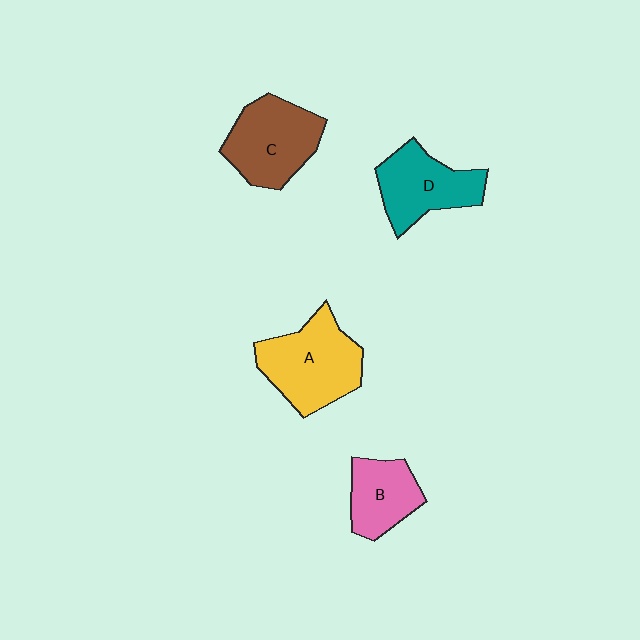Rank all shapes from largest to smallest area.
From largest to smallest: A (yellow), C (brown), D (teal), B (pink).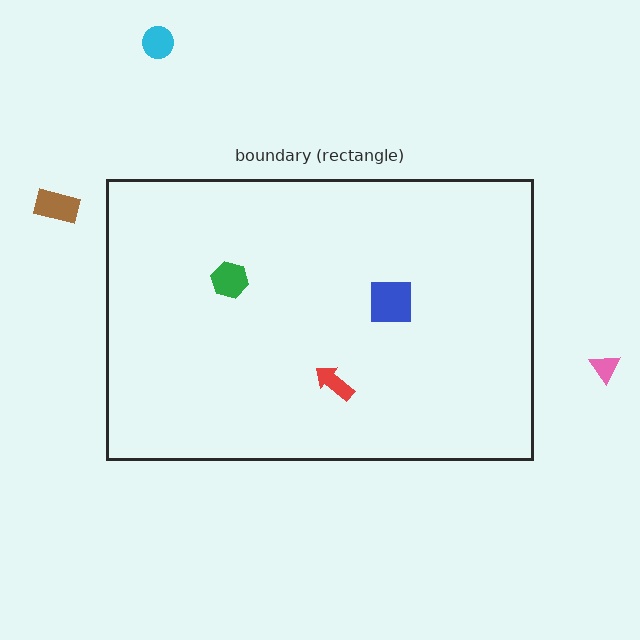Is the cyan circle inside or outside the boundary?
Outside.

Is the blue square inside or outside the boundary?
Inside.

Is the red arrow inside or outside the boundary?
Inside.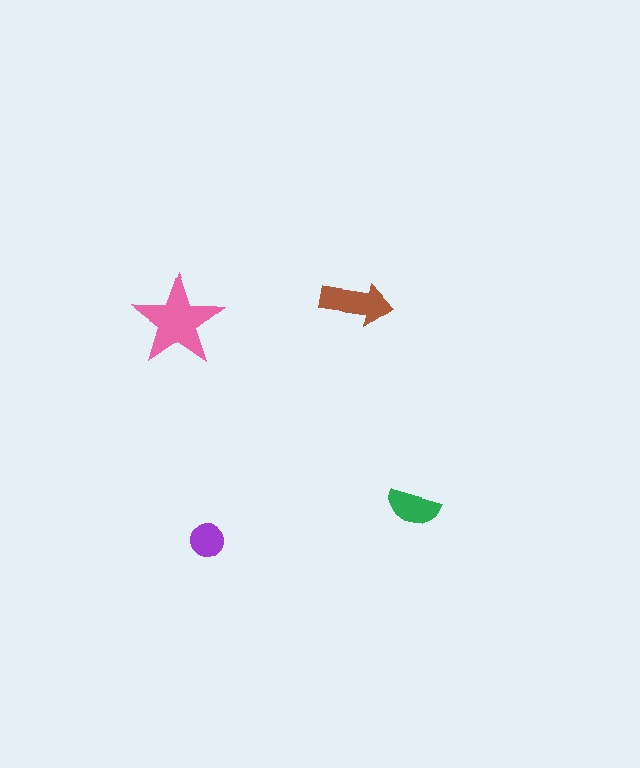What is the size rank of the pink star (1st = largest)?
1st.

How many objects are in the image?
There are 4 objects in the image.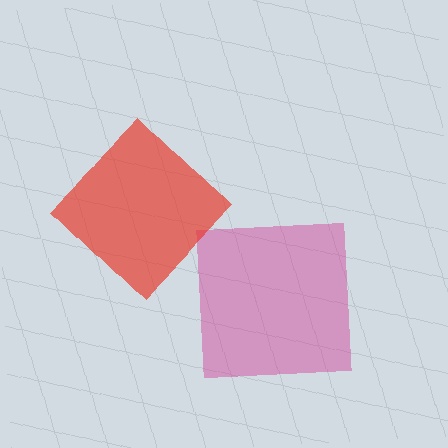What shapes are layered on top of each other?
The layered shapes are: a magenta square, a red diamond.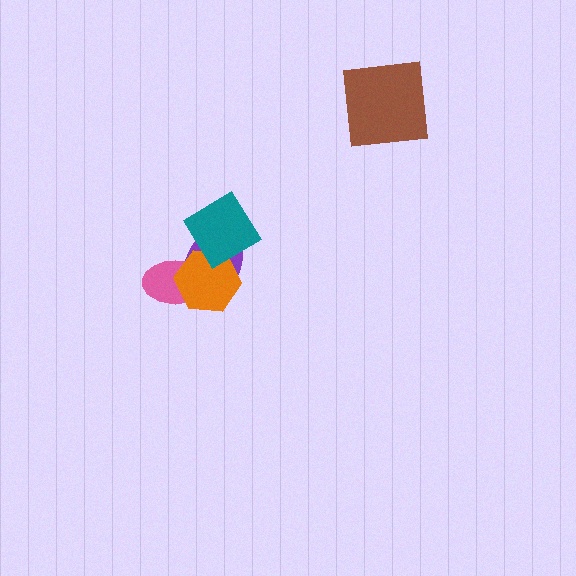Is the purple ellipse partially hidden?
Yes, it is partially covered by another shape.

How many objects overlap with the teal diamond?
2 objects overlap with the teal diamond.